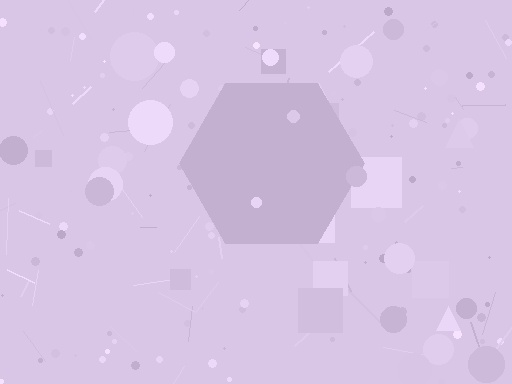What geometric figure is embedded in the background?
A hexagon is embedded in the background.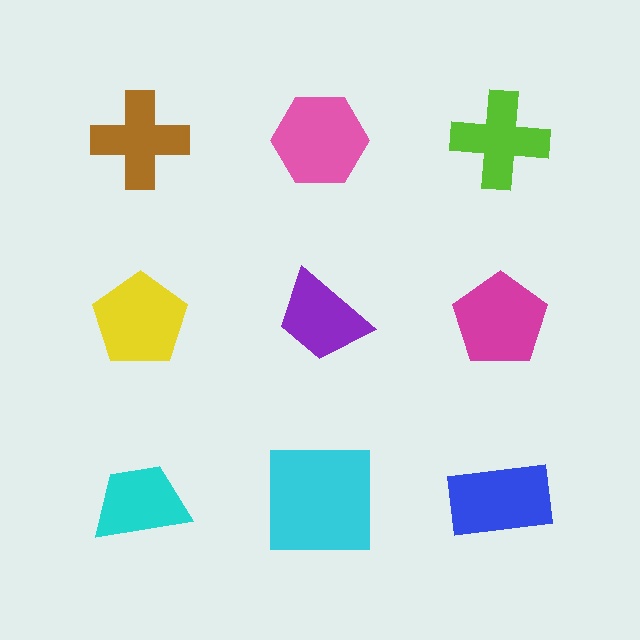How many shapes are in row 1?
3 shapes.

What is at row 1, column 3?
A lime cross.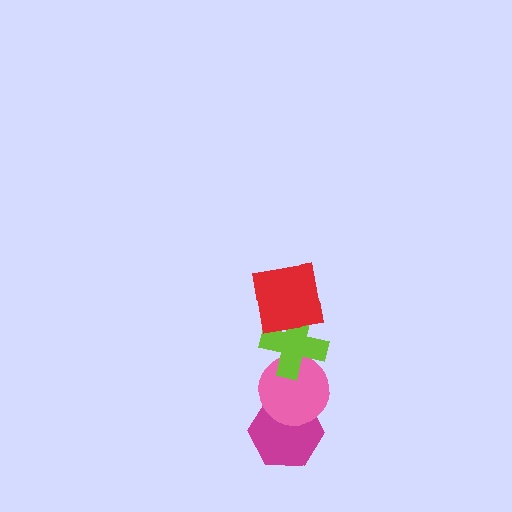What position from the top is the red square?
The red square is 1st from the top.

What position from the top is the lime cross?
The lime cross is 2nd from the top.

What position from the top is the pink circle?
The pink circle is 3rd from the top.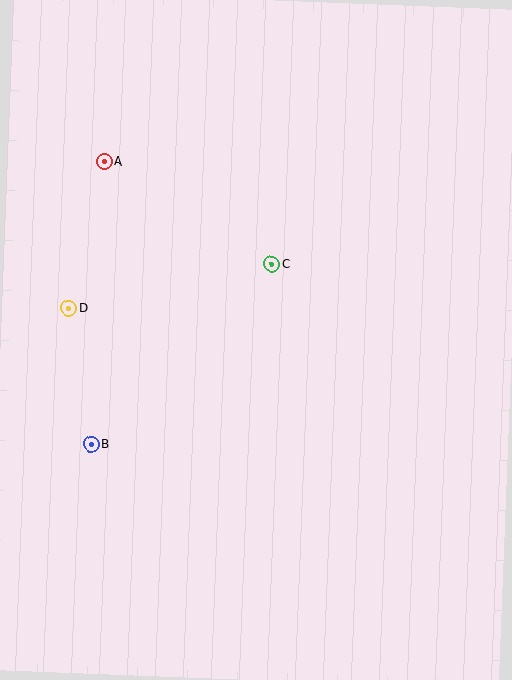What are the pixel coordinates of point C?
Point C is at (272, 264).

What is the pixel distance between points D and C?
The distance between D and C is 208 pixels.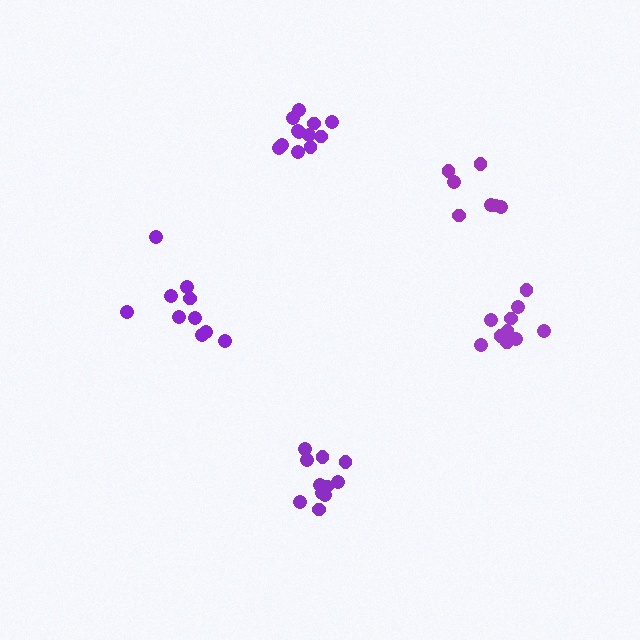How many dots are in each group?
Group 1: 10 dots, Group 2: 12 dots, Group 3: 10 dots, Group 4: 11 dots, Group 5: 7 dots (50 total).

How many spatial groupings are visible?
There are 5 spatial groupings.